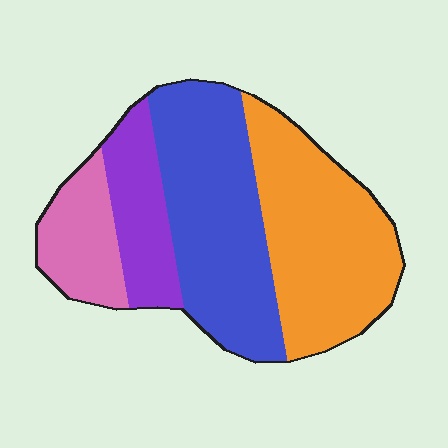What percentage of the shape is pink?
Pink covers 14% of the shape.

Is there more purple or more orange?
Orange.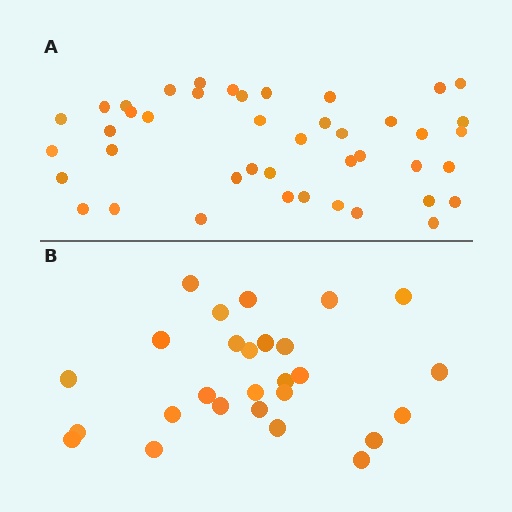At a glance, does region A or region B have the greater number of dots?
Region A (the top region) has more dots.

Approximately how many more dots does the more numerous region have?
Region A has approximately 15 more dots than region B.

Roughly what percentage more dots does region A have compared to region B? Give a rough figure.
About 60% more.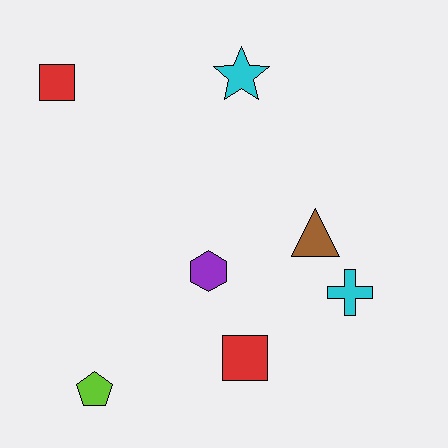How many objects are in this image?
There are 7 objects.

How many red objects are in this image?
There are 2 red objects.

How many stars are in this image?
There is 1 star.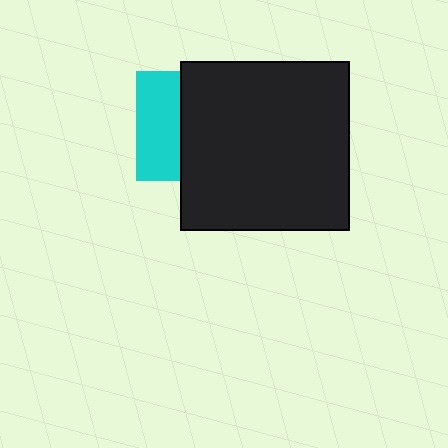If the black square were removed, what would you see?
You would see the complete cyan square.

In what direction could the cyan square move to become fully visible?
The cyan square could move left. That would shift it out from behind the black square entirely.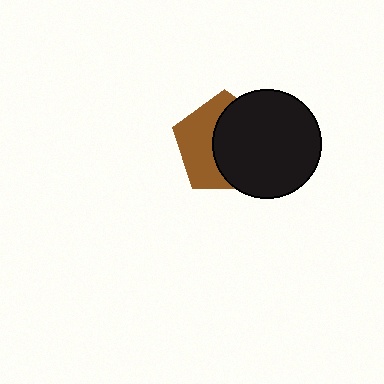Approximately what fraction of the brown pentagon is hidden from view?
Roughly 56% of the brown pentagon is hidden behind the black circle.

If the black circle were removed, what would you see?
You would see the complete brown pentagon.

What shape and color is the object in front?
The object in front is a black circle.